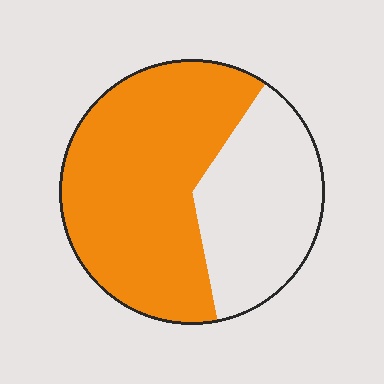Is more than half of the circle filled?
Yes.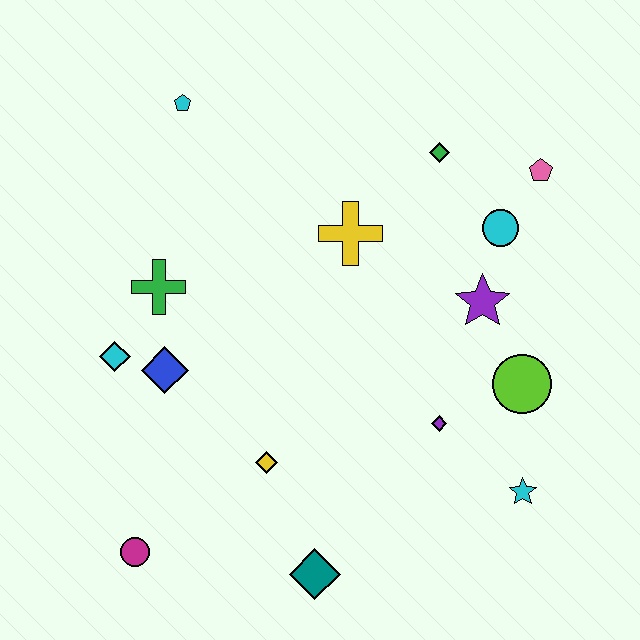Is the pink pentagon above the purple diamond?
Yes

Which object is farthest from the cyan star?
The cyan pentagon is farthest from the cyan star.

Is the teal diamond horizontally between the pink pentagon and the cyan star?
No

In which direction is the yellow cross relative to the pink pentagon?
The yellow cross is to the left of the pink pentagon.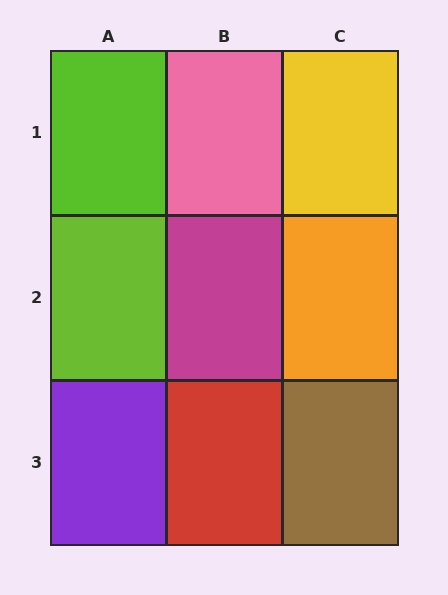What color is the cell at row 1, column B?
Pink.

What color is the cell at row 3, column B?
Red.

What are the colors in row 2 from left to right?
Lime, magenta, orange.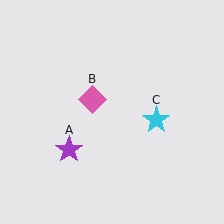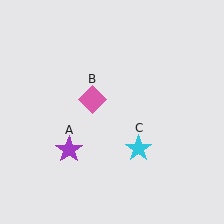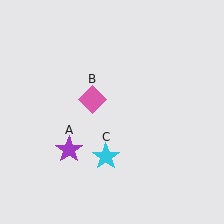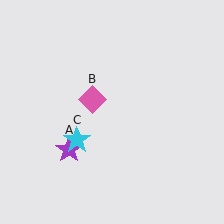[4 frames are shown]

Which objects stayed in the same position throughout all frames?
Purple star (object A) and pink diamond (object B) remained stationary.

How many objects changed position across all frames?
1 object changed position: cyan star (object C).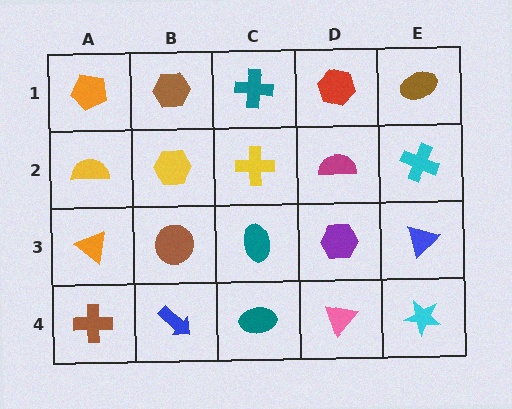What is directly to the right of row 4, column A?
A blue arrow.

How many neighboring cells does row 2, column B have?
4.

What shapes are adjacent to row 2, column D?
A red hexagon (row 1, column D), a purple hexagon (row 3, column D), a yellow cross (row 2, column C), a cyan cross (row 2, column E).